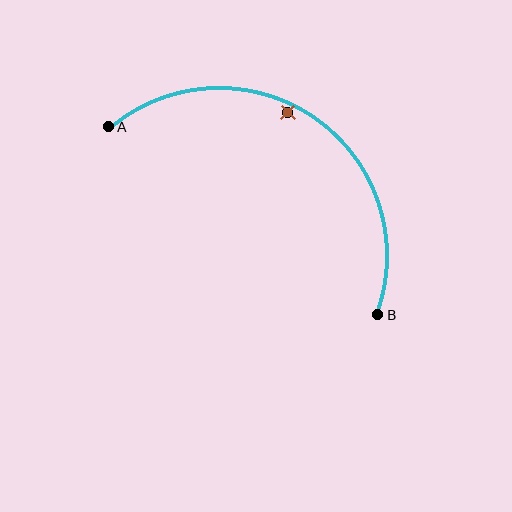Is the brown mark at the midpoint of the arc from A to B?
No — the brown mark does not lie on the arc at all. It sits slightly inside the curve.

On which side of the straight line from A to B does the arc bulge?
The arc bulges above and to the right of the straight line connecting A and B.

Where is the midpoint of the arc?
The arc midpoint is the point on the curve farthest from the straight line joining A and B. It sits above and to the right of that line.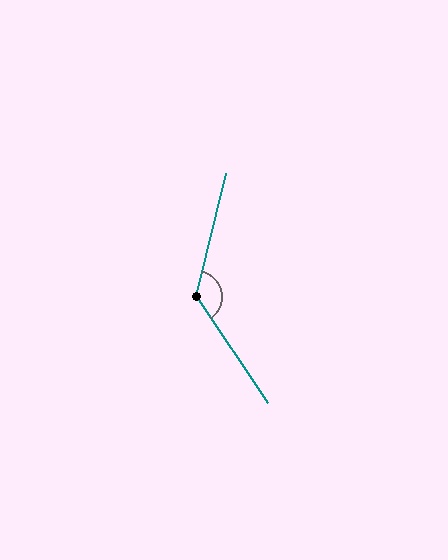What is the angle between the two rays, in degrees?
Approximately 132 degrees.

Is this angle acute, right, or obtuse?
It is obtuse.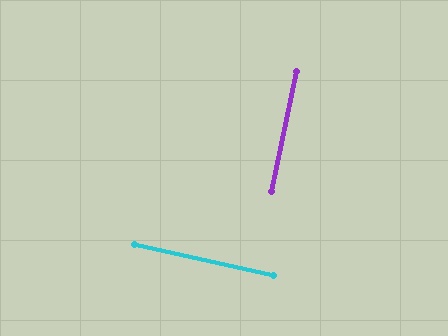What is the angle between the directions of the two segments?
Approximately 89 degrees.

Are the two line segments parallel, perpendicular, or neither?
Perpendicular — they meet at approximately 89°.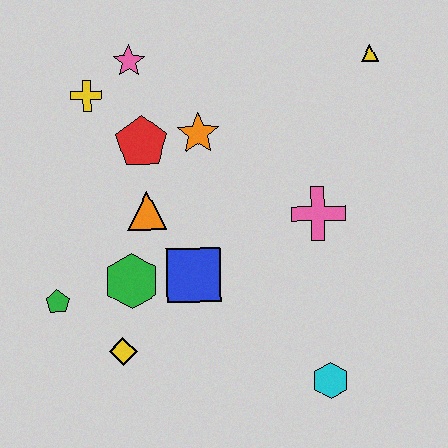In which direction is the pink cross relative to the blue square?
The pink cross is to the right of the blue square.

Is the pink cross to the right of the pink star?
Yes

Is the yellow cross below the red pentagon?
No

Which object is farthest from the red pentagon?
The cyan hexagon is farthest from the red pentagon.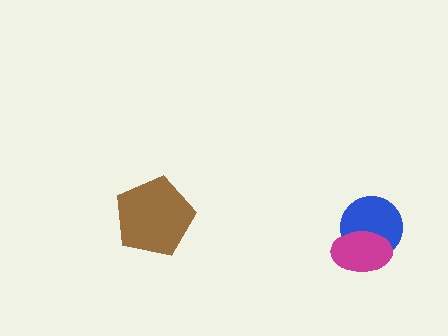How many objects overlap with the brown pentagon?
0 objects overlap with the brown pentagon.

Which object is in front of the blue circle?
The magenta ellipse is in front of the blue circle.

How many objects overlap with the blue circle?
1 object overlaps with the blue circle.